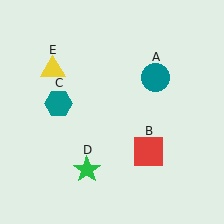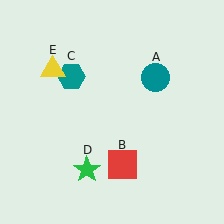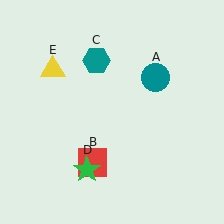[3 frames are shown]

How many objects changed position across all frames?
2 objects changed position: red square (object B), teal hexagon (object C).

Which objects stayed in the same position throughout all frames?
Teal circle (object A) and green star (object D) and yellow triangle (object E) remained stationary.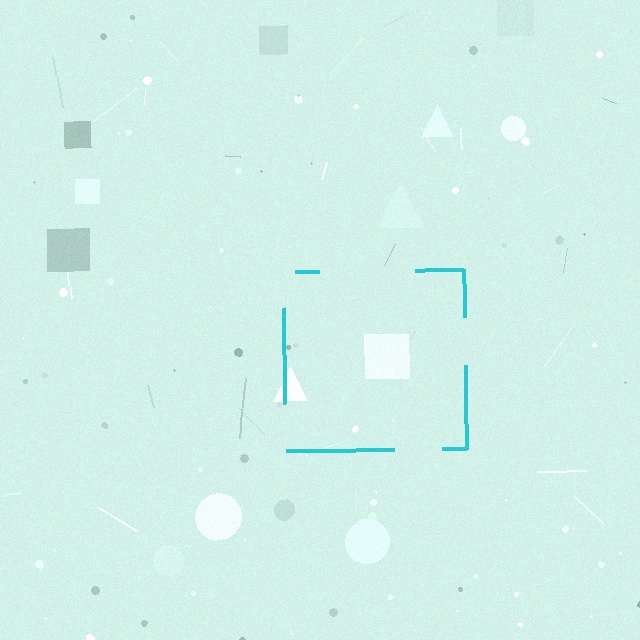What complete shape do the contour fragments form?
The contour fragments form a square.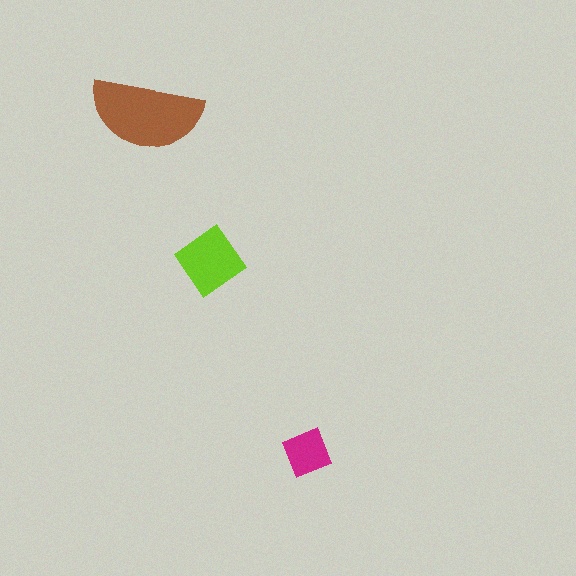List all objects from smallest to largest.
The magenta diamond, the lime diamond, the brown semicircle.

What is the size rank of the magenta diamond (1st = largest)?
3rd.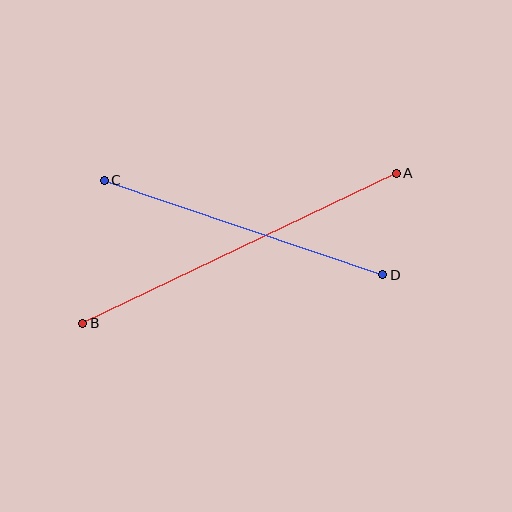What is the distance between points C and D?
The distance is approximately 294 pixels.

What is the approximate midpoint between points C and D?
The midpoint is at approximately (244, 228) pixels.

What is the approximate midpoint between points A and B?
The midpoint is at approximately (239, 248) pixels.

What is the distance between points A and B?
The distance is approximately 348 pixels.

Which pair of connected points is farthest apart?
Points A and B are farthest apart.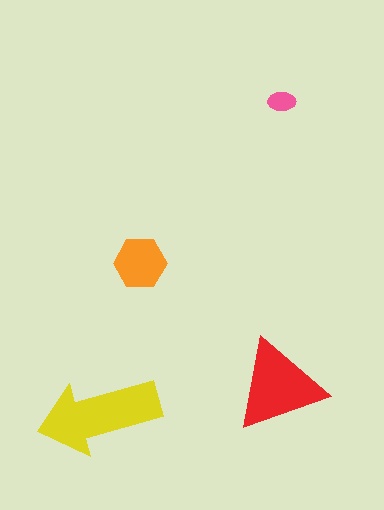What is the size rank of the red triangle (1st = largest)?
2nd.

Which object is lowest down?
The yellow arrow is bottommost.